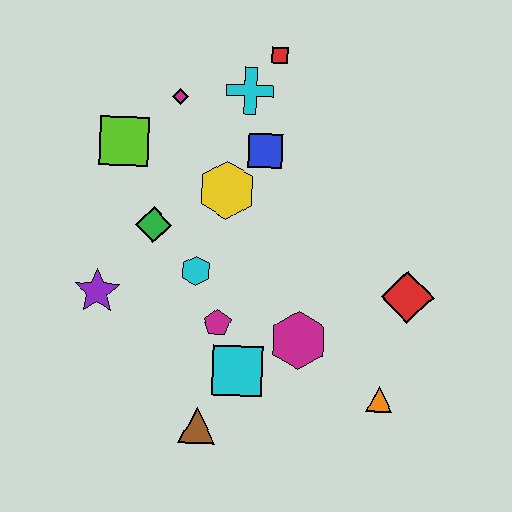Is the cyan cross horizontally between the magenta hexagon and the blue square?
No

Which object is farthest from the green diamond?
The orange triangle is farthest from the green diamond.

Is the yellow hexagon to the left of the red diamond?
Yes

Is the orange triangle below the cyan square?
Yes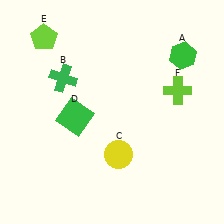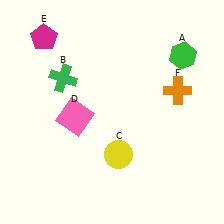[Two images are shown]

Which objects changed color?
D changed from green to pink. E changed from lime to magenta. F changed from lime to orange.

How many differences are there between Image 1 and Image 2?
There are 3 differences between the two images.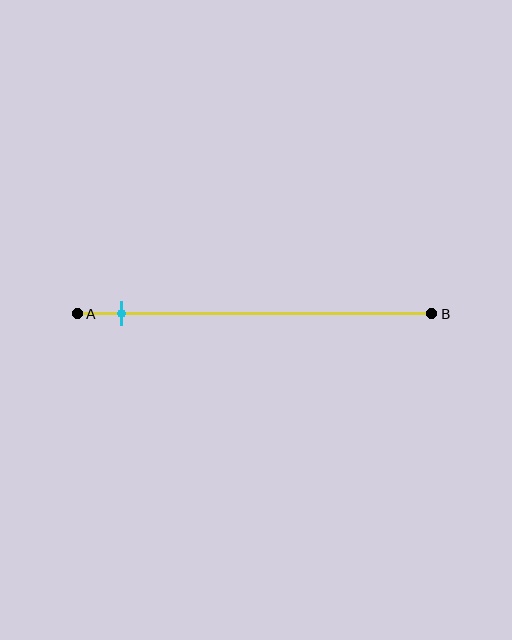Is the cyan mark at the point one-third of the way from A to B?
No, the mark is at about 10% from A, not at the 33% one-third point.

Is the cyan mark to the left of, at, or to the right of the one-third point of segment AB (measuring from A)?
The cyan mark is to the left of the one-third point of segment AB.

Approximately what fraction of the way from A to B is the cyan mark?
The cyan mark is approximately 10% of the way from A to B.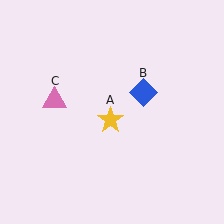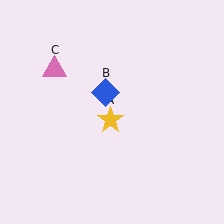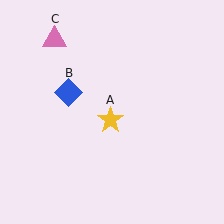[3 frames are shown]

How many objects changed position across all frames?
2 objects changed position: blue diamond (object B), pink triangle (object C).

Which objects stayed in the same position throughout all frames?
Yellow star (object A) remained stationary.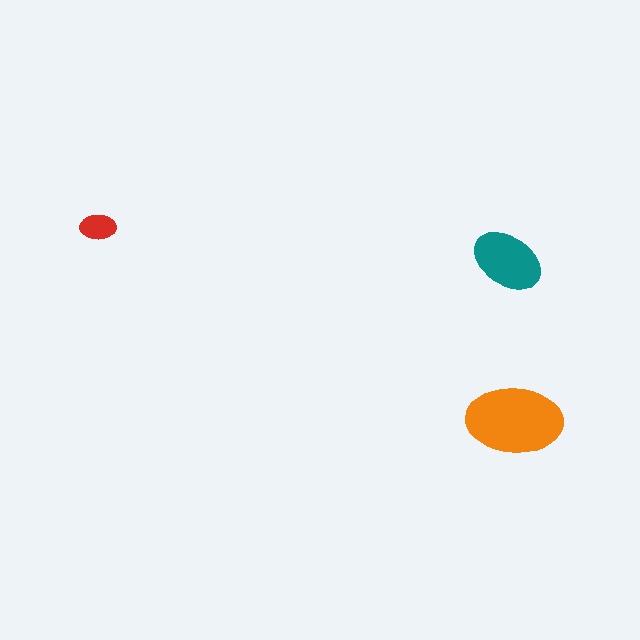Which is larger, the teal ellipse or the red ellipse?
The teal one.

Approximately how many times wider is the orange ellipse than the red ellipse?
About 2.5 times wider.